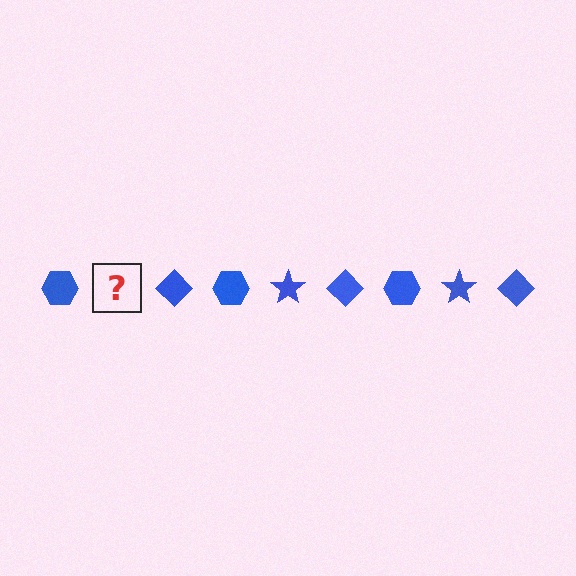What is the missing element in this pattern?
The missing element is a blue star.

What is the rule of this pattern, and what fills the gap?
The rule is that the pattern cycles through hexagon, star, diamond shapes in blue. The gap should be filled with a blue star.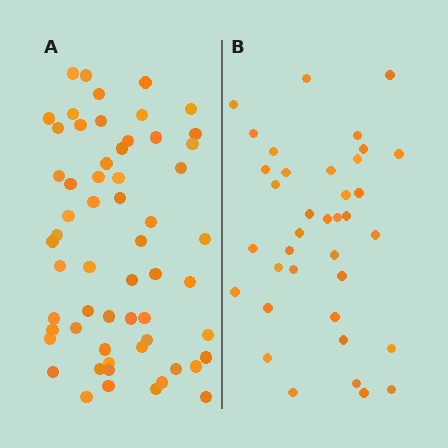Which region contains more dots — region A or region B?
Region A (the left region) has more dots.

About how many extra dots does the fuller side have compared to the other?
Region A has approximately 20 more dots than region B.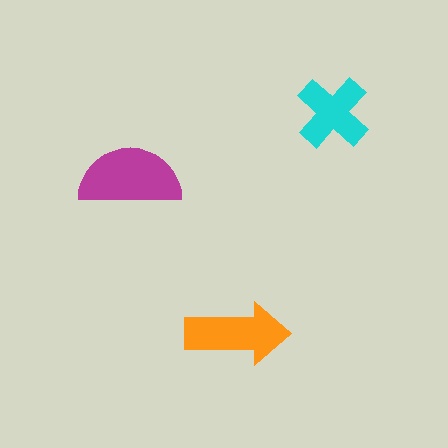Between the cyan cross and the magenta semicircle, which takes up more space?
The magenta semicircle.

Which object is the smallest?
The cyan cross.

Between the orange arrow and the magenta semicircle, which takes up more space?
The magenta semicircle.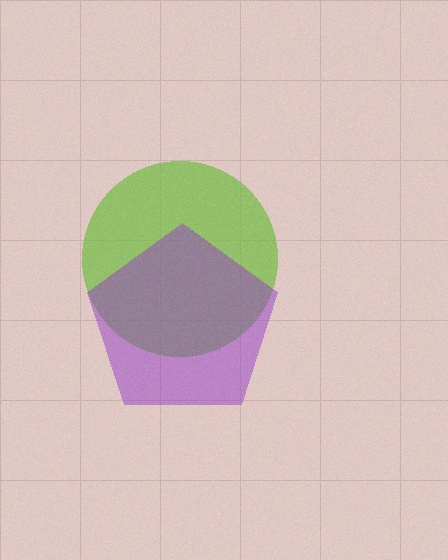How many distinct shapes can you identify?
There are 2 distinct shapes: a lime circle, a purple pentagon.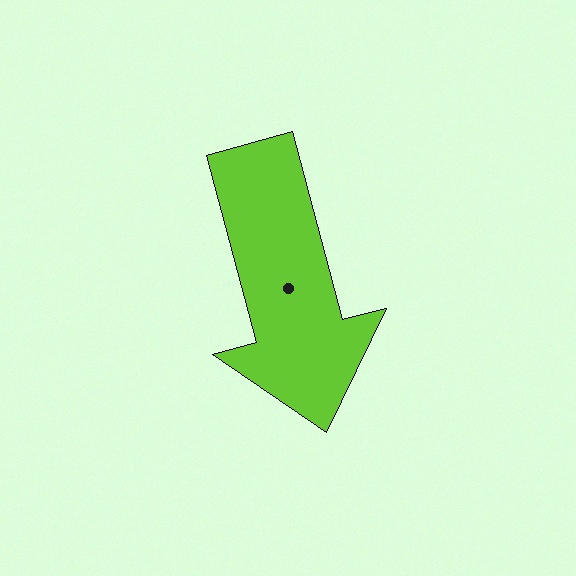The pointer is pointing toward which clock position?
Roughly 6 o'clock.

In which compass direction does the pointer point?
South.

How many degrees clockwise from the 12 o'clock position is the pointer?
Approximately 165 degrees.